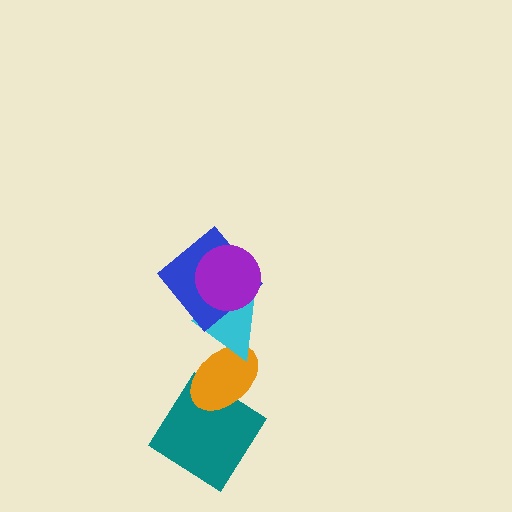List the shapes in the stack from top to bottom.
From top to bottom: the purple circle, the blue diamond, the cyan triangle, the orange ellipse, the teal diamond.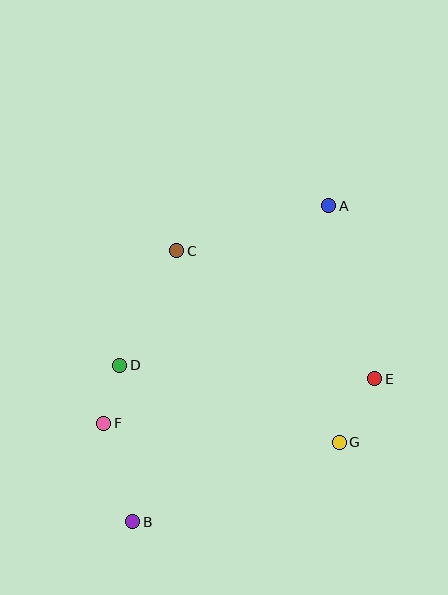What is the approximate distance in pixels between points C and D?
The distance between C and D is approximately 127 pixels.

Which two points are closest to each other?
Points D and F are closest to each other.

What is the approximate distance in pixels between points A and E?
The distance between A and E is approximately 179 pixels.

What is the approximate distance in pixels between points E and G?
The distance between E and G is approximately 72 pixels.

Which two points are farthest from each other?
Points A and B are farthest from each other.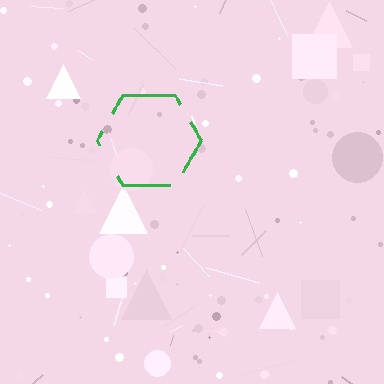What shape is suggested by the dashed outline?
The dashed outline suggests a hexagon.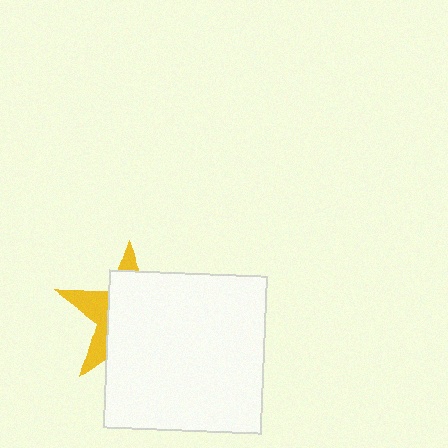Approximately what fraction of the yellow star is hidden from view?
Roughly 69% of the yellow star is hidden behind the white square.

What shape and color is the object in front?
The object in front is a white square.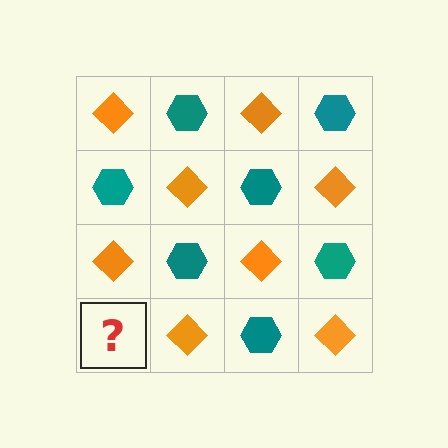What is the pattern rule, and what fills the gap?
The rule is that it alternates orange diamond and teal hexagon in a checkerboard pattern. The gap should be filled with a teal hexagon.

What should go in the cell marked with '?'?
The missing cell should contain a teal hexagon.